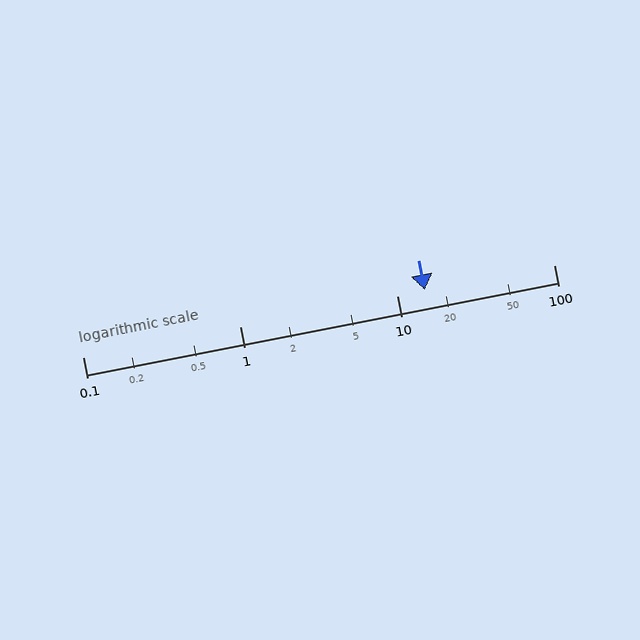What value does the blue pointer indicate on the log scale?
The pointer indicates approximately 15.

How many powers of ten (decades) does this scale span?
The scale spans 3 decades, from 0.1 to 100.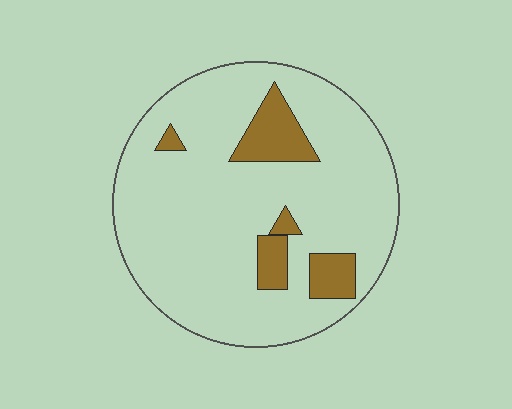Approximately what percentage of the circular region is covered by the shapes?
Approximately 15%.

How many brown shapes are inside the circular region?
5.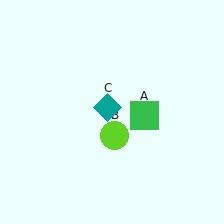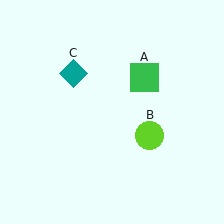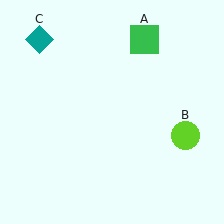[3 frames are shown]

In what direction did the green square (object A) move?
The green square (object A) moved up.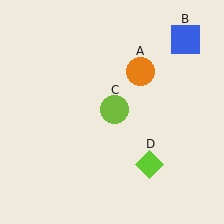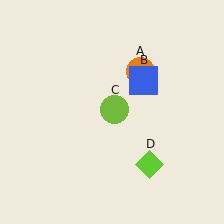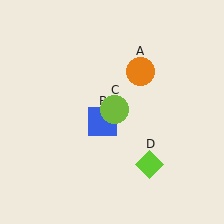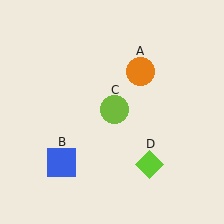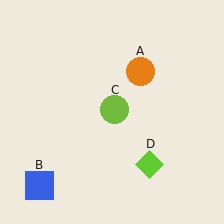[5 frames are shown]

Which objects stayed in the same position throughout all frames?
Orange circle (object A) and lime circle (object C) and lime diamond (object D) remained stationary.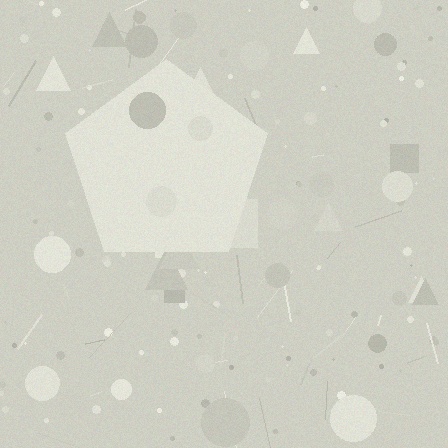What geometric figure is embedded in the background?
A pentagon is embedded in the background.